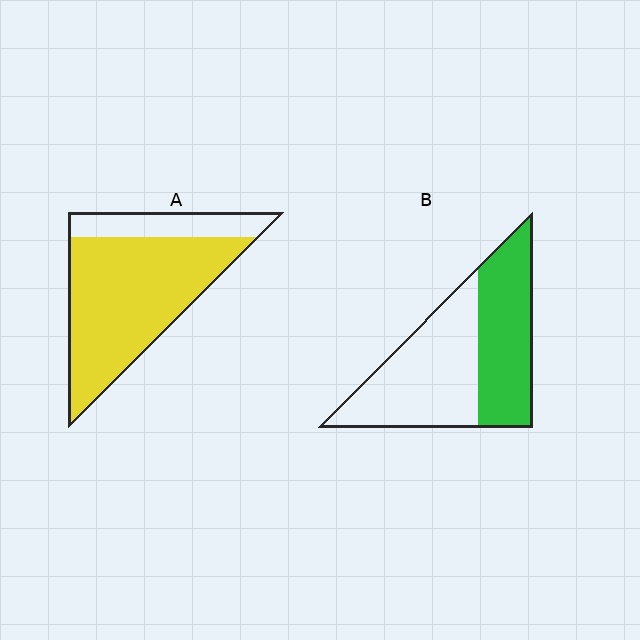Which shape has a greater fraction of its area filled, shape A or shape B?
Shape A.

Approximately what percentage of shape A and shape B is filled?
A is approximately 80% and B is approximately 45%.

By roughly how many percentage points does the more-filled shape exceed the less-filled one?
By roughly 35 percentage points (A over B).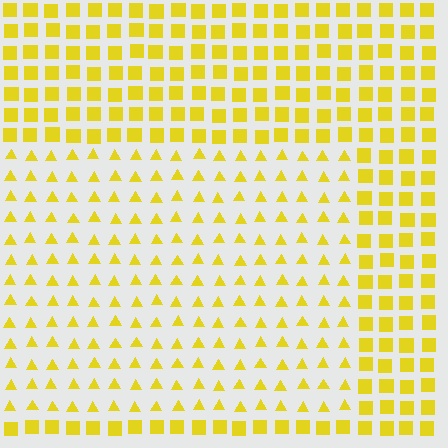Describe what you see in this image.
The image is filled with small yellow elements arranged in a uniform grid. A rectangle-shaped region contains triangles, while the surrounding area contains squares. The boundary is defined purely by the change in element shape.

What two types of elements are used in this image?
The image uses triangles inside the rectangle region and squares outside it.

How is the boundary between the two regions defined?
The boundary is defined by a change in element shape: triangles inside vs. squares outside. All elements share the same color and spacing.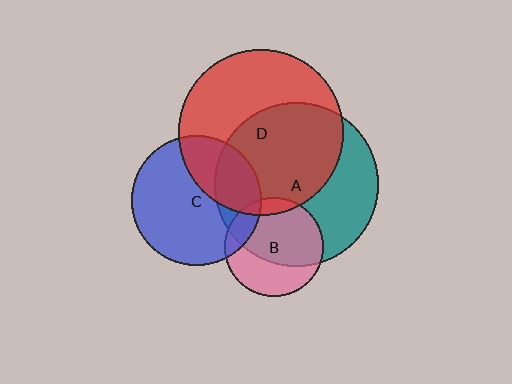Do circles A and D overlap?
Yes.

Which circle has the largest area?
Circle D (red).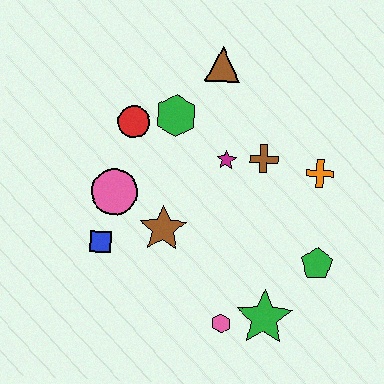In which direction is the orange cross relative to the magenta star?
The orange cross is to the right of the magenta star.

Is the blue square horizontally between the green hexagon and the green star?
No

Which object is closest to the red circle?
The green hexagon is closest to the red circle.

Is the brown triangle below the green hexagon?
No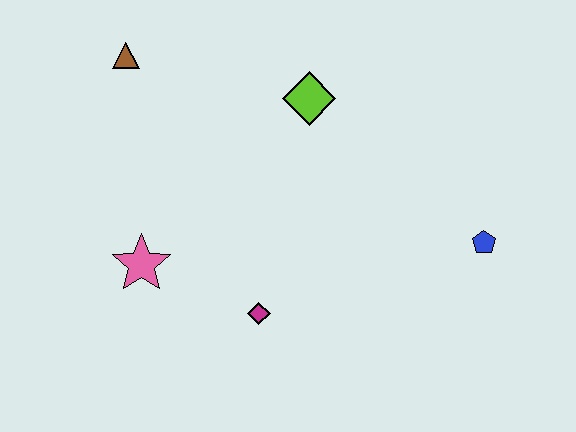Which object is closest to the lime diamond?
The brown triangle is closest to the lime diamond.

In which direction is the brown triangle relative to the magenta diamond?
The brown triangle is above the magenta diamond.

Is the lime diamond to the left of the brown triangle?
No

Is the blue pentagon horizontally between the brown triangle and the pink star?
No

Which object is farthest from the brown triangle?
The blue pentagon is farthest from the brown triangle.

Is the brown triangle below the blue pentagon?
No